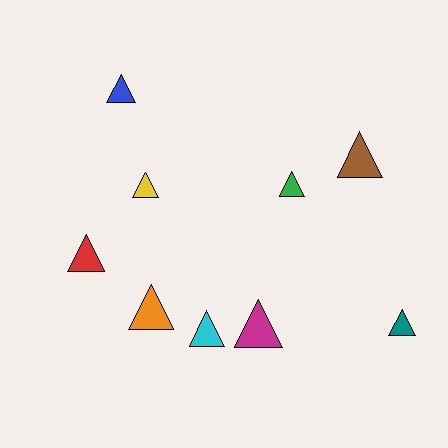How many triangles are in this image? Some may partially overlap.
There are 9 triangles.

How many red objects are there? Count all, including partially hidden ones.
There is 1 red object.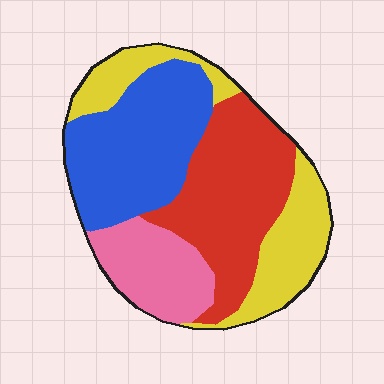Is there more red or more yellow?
Red.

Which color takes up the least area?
Pink, at roughly 15%.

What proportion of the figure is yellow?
Yellow takes up about one quarter (1/4) of the figure.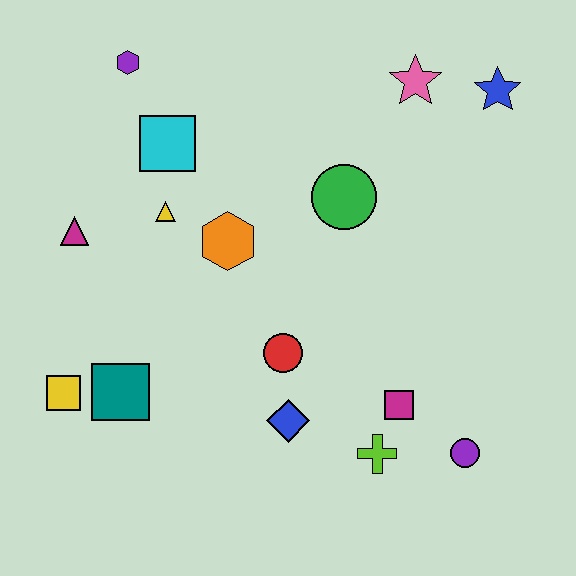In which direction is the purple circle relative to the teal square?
The purple circle is to the right of the teal square.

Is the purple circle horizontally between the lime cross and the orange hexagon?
No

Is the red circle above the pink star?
No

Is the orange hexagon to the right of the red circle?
No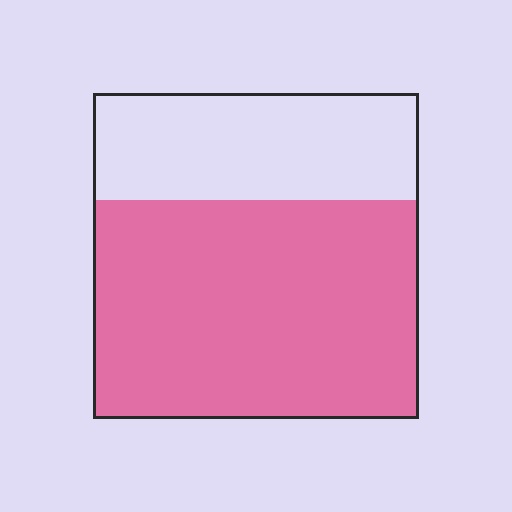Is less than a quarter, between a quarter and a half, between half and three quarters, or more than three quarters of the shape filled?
Between half and three quarters.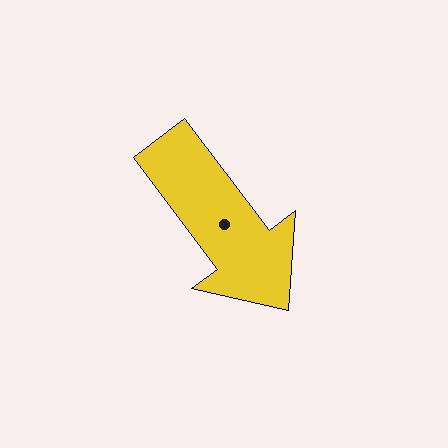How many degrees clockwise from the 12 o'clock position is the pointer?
Approximately 143 degrees.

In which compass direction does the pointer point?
Southeast.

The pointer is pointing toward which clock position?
Roughly 5 o'clock.